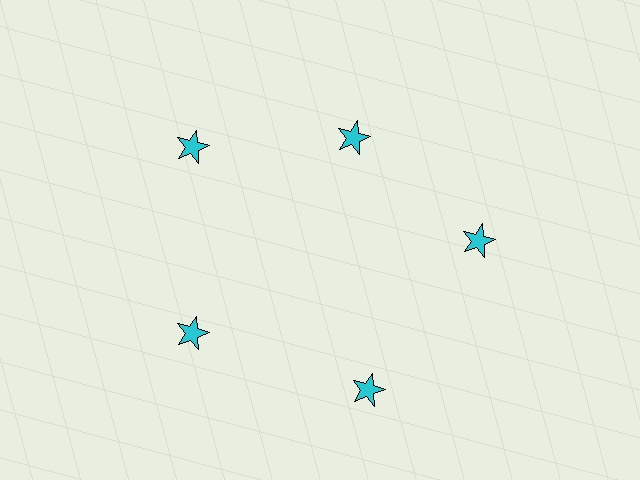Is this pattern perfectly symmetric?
No. The 5 cyan stars are arranged in a ring, but one element near the 1 o'clock position is pulled inward toward the center, breaking the 5-fold rotational symmetry.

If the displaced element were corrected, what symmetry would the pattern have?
It would have 5-fold rotational symmetry — the pattern would map onto itself every 72 degrees.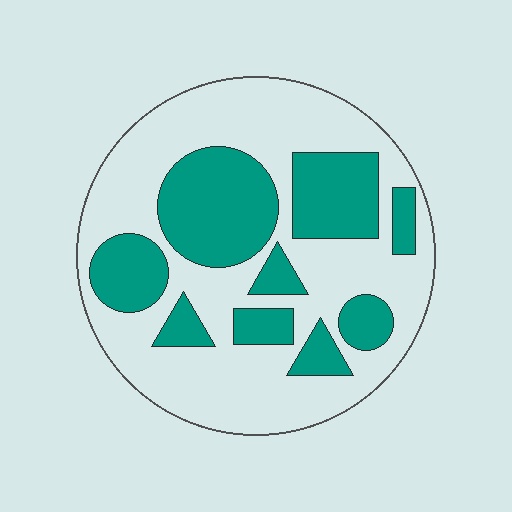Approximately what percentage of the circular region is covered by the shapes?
Approximately 35%.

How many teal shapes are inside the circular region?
9.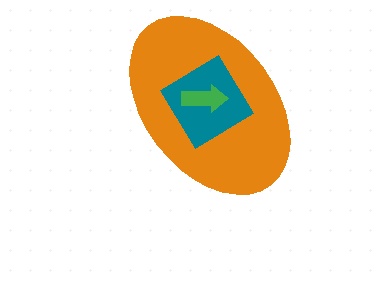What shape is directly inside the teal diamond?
The green arrow.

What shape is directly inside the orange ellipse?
The teal diamond.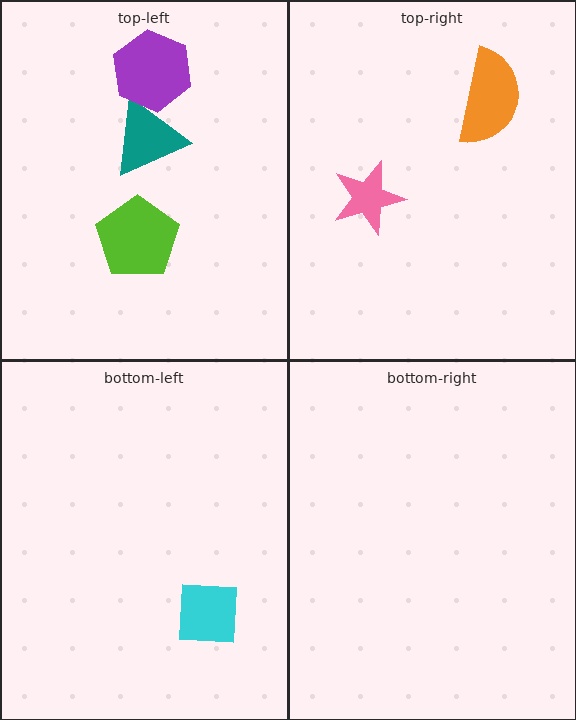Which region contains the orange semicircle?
The top-right region.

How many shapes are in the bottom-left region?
1.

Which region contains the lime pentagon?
The top-left region.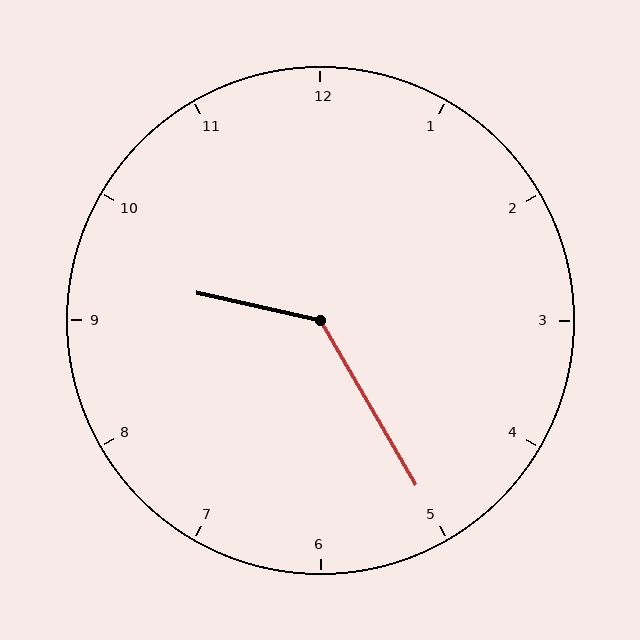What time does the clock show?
9:25.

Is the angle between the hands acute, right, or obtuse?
It is obtuse.